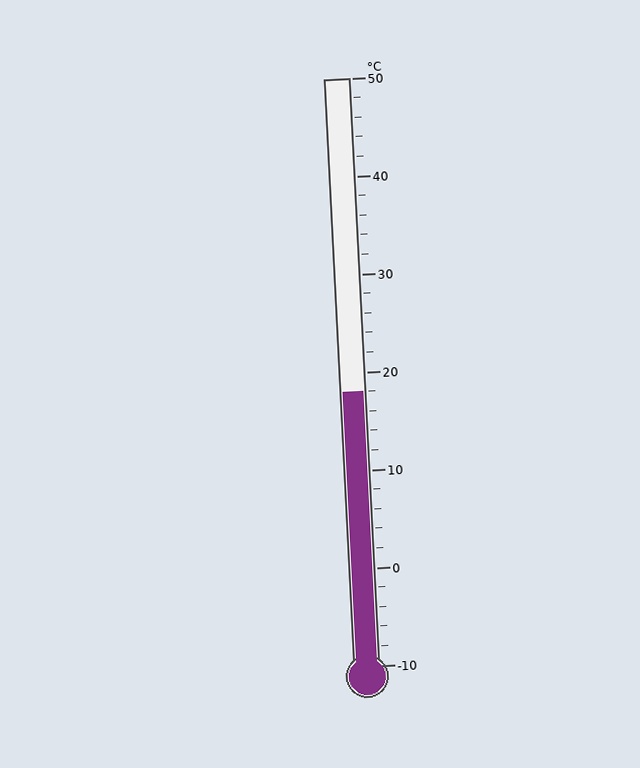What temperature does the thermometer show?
The thermometer shows approximately 18°C.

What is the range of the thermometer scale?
The thermometer scale ranges from -10°C to 50°C.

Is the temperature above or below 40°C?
The temperature is below 40°C.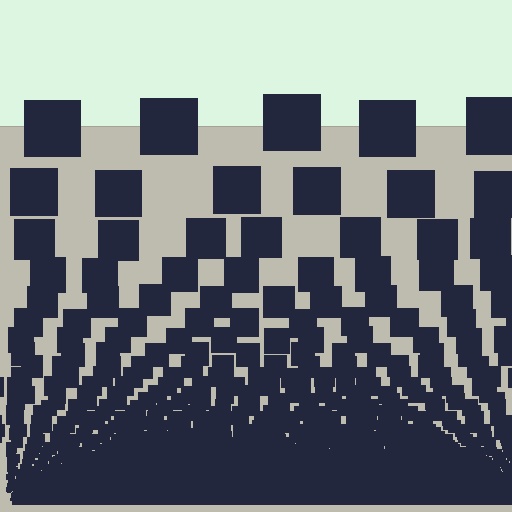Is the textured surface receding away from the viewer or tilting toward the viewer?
The surface appears to tilt toward the viewer. Texture elements get larger and sparser toward the top.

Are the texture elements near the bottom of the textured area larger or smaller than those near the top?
Smaller. The gradient is inverted — elements near the bottom are smaller and denser.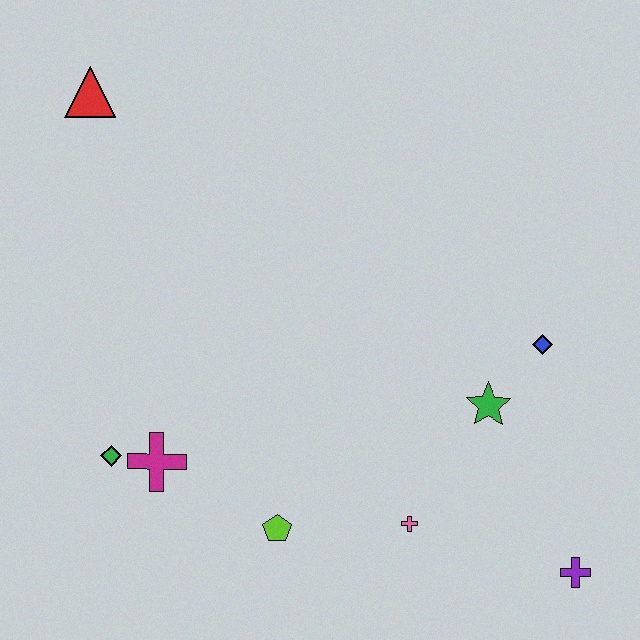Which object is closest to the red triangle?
The green diamond is closest to the red triangle.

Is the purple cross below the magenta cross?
Yes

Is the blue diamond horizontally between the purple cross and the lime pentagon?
Yes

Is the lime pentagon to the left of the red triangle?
No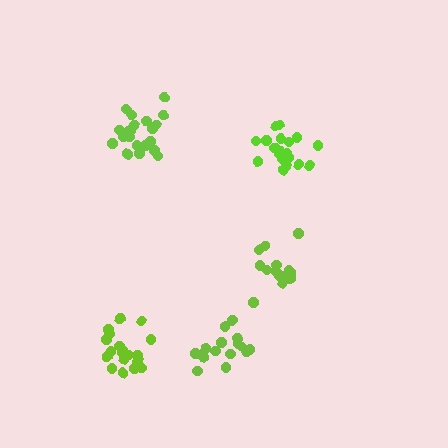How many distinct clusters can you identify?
There are 5 distinct clusters.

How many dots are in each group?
Group 1: 20 dots, Group 2: 20 dots, Group 3: 19 dots, Group 4: 15 dots, Group 5: 16 dots (90 total).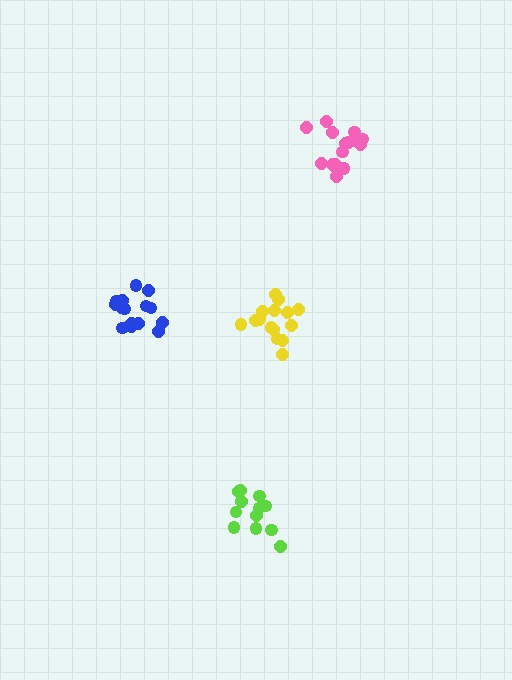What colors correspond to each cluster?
The clusters are colored: lime, blue, pink, yellow.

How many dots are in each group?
Group 1: 13 dots, Group 2: 15 dots, Group 3: 16 dots, Group 4: 15 dots (59 total).